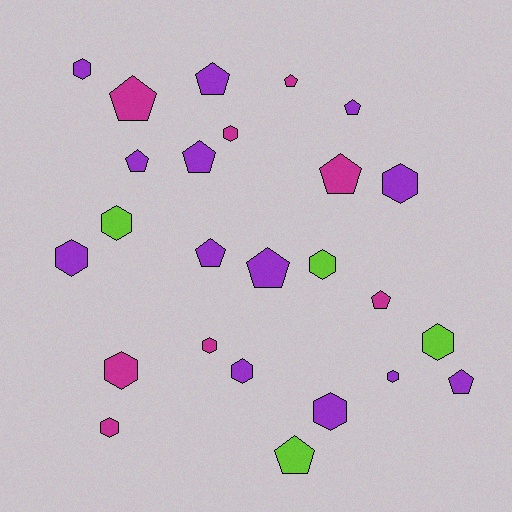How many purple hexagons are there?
There are 6 purple hexagons.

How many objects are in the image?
There are 25 objects.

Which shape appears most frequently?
Hexagon, with 13 objects.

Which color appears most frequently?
Purple, with 13 objects.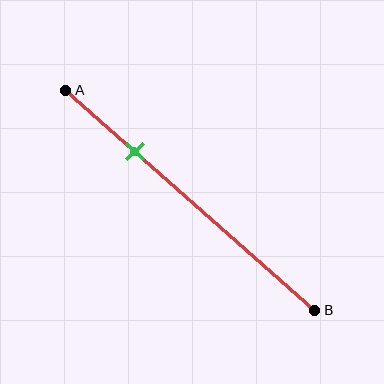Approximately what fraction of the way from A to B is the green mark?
The green mark is approximately 30% of the way from A to B.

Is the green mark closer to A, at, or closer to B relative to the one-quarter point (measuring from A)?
The green mark is approximately at the one-quarter point of segment AB.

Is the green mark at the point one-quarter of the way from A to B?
Yes, the mark is approximately at the one-quarter point.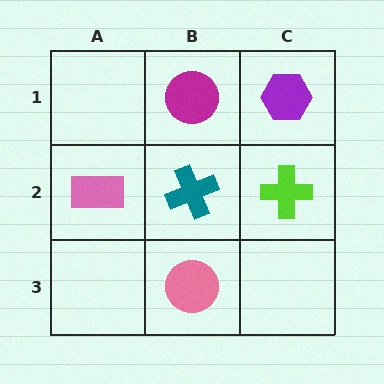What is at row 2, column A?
A pink rectangle.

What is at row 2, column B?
A teal cross.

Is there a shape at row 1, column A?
No, that cell is empty.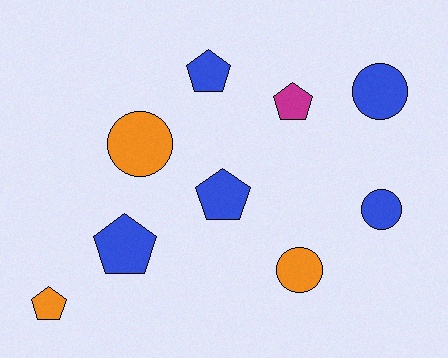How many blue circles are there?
There are 2 blue circles.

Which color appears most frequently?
Blue, with 5 objects.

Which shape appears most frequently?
Pentagon, with 5 objects.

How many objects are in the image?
There are 9 objects.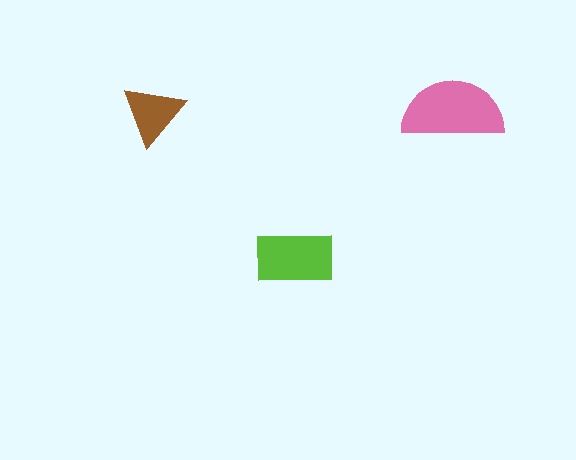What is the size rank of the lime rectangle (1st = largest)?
2nd.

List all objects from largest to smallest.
The pink semicircle, the lime rectangle, the brown triangle.